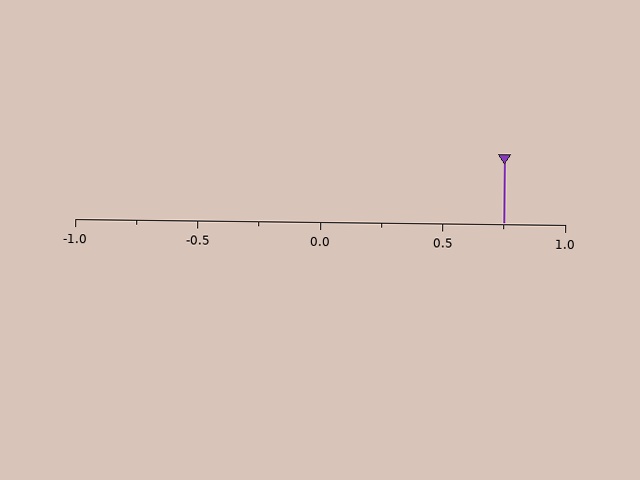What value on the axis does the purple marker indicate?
The marker indicates approximately 0.75.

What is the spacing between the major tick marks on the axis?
The major ticks are spaced 0.5 apart.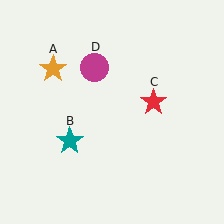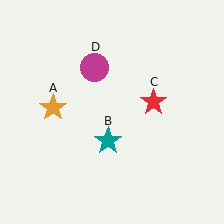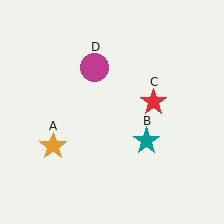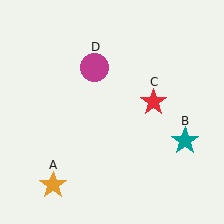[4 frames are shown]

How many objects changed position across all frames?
2 objects changed position: orange star (object A), teal star (object B).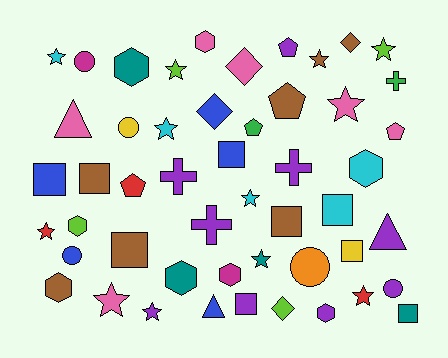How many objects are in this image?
There are 50 objects.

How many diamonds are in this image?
There are 4 diamonds.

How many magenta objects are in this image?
There are 2 magenta objects.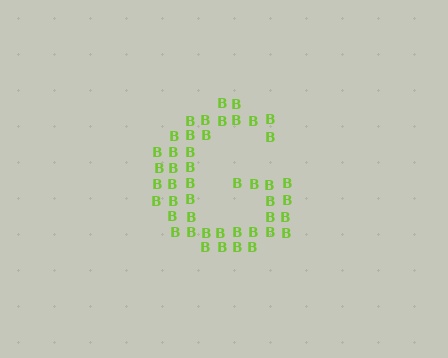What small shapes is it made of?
It is made of small letter B's.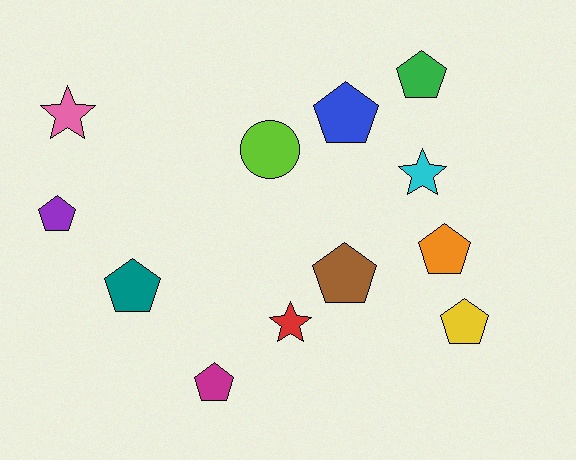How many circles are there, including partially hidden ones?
There is 1 circle.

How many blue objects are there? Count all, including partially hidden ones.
There is 1 blue object.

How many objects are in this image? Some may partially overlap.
There are 12 objects.